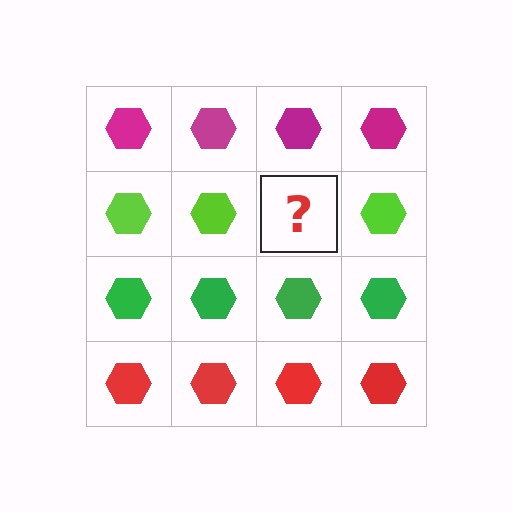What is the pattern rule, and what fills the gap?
The rule is that each row has a consistent color. The gap should be filled with a lime hexagon.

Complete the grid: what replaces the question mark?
The question mark should be replaced with a lime hexagon.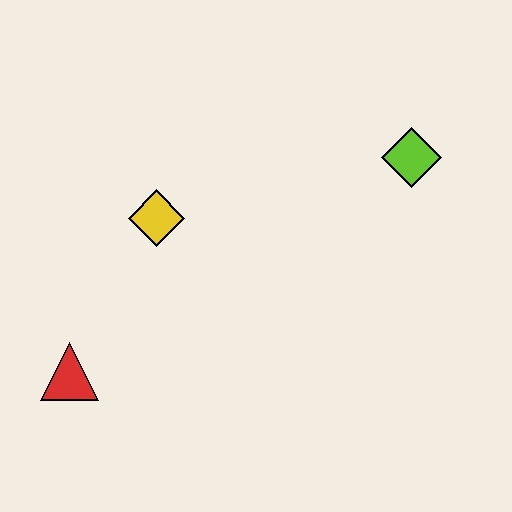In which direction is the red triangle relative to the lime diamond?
The red triangle is to the left of the lime diamond.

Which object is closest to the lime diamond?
The yellow diamond is closest to the lime diamond.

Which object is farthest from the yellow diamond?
The lime diamond is farthest from the yellow diamond.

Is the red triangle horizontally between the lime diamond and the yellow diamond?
No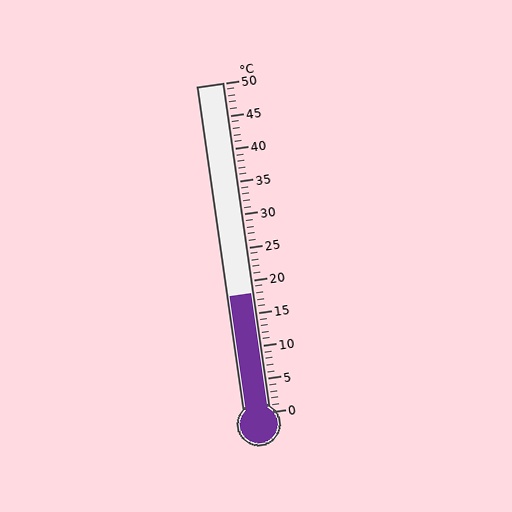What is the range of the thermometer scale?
The thermometer scale ranges from 0°C to 50°C.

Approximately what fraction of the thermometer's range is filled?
The thermometer is filled to approximately 35% of its range.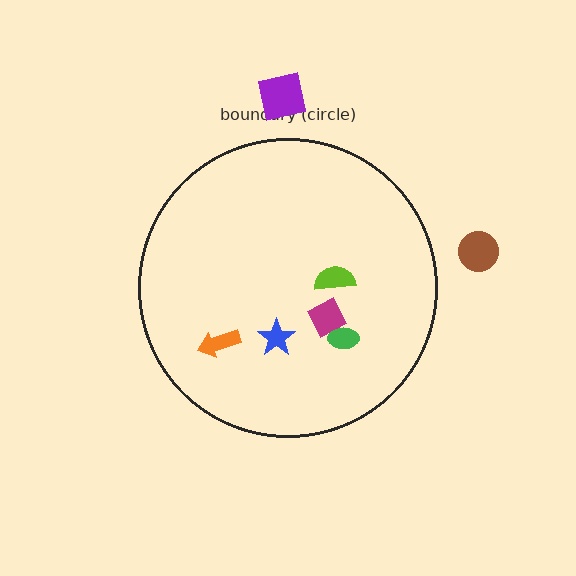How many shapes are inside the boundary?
5 inside, 2 outside.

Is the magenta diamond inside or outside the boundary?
Inside.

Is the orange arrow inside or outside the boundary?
Inside.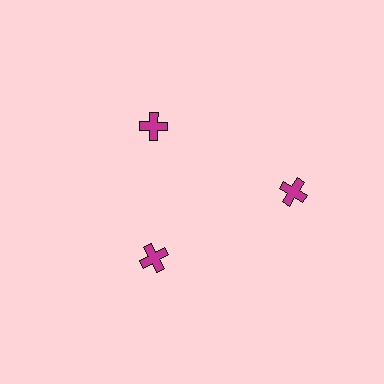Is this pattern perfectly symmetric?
No. The 3 magenta crosses are arranged in a ring, but one element near the 3 o'clock position is pushed outward from the center, breaking the 3-fold rotational symmetry.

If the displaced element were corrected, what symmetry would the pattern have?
It would have 3-fold rotational symmetry — the pattern would map onto itself every 120 degrees.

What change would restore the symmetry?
The symmetry would be restored by moving it inward, back onto the ring so that all 3 crosses sit at equal angles and equal distance from the center.